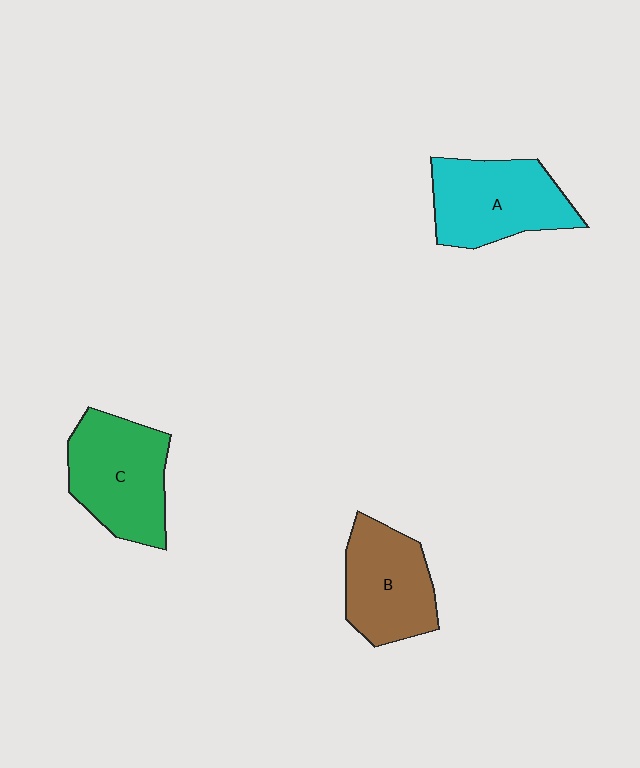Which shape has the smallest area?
Shape B (brown).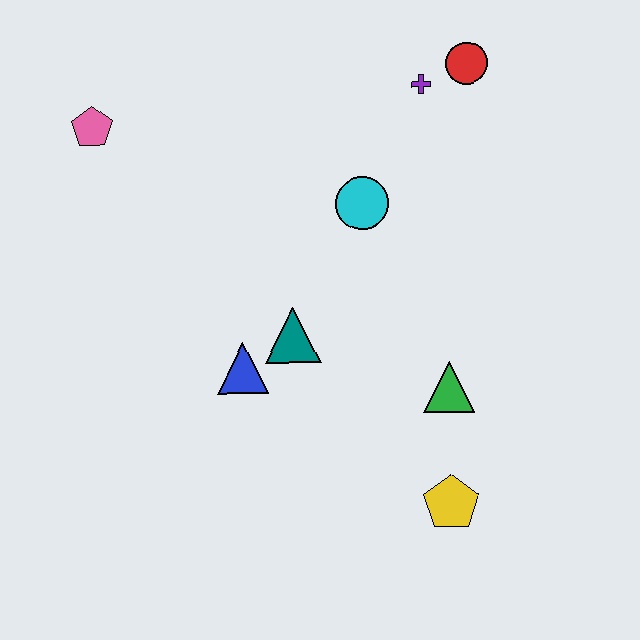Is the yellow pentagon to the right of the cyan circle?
Yes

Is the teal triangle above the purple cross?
No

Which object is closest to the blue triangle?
The teal triangle is closest to the blue triangle.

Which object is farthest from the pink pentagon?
The yellow pentagon is farthest from the pink pentagon.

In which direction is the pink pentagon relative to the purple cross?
The pink pentagon is to the left of the purple cross.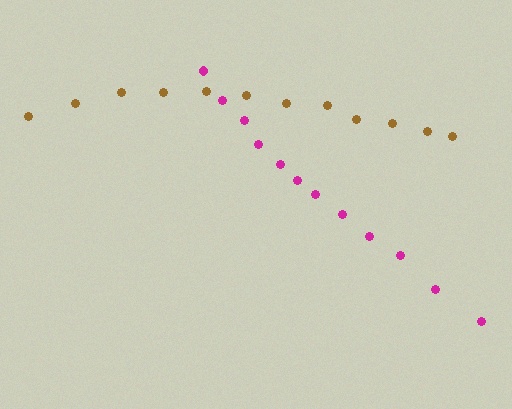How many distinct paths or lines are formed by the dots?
There are 2 distinct paths.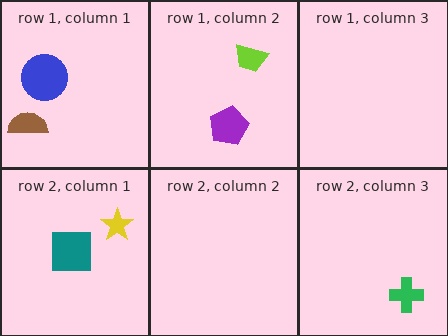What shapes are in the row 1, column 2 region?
The purple pentagon, the lime trapezoid.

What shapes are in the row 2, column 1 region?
The yellow star, the teal square.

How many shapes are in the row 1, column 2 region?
2.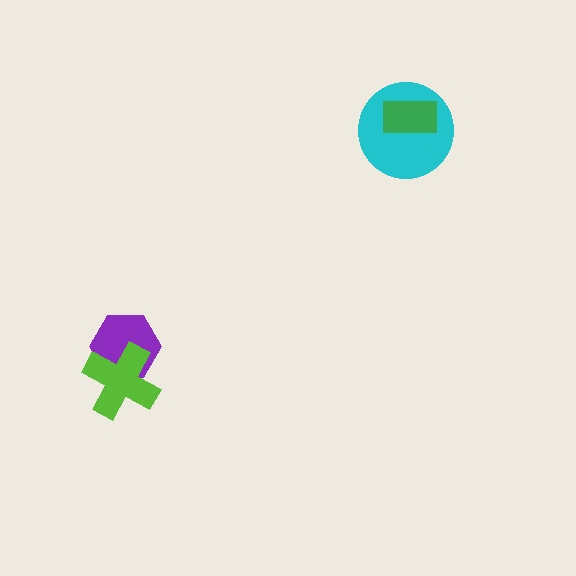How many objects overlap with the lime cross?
1 object overlaps with the lime cross.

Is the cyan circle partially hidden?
Yes, it is partially covered by another shape.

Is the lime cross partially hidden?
No, no other shape covers it.